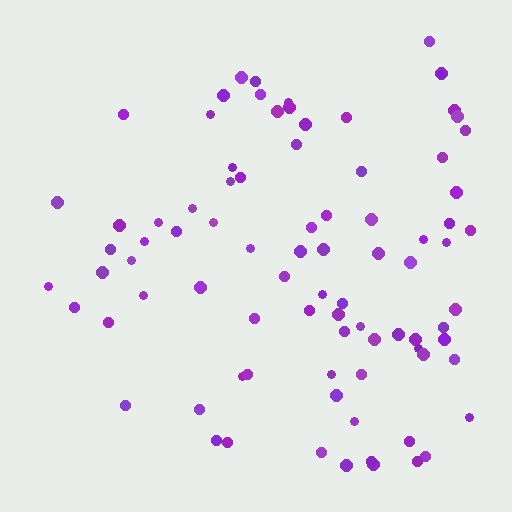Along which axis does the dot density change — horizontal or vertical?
Horizontal.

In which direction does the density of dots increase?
From left to right, with the right side densest.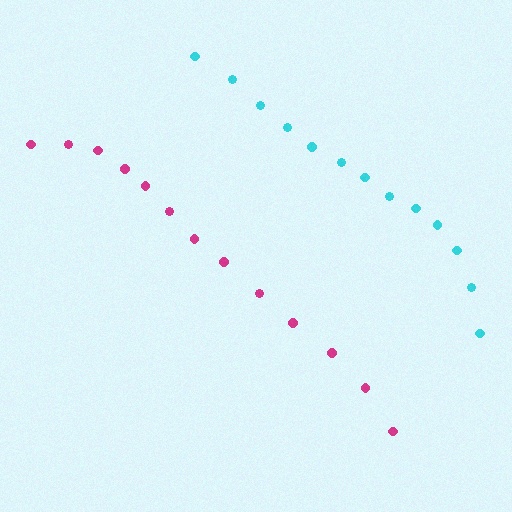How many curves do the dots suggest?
There are 2 distinct paths.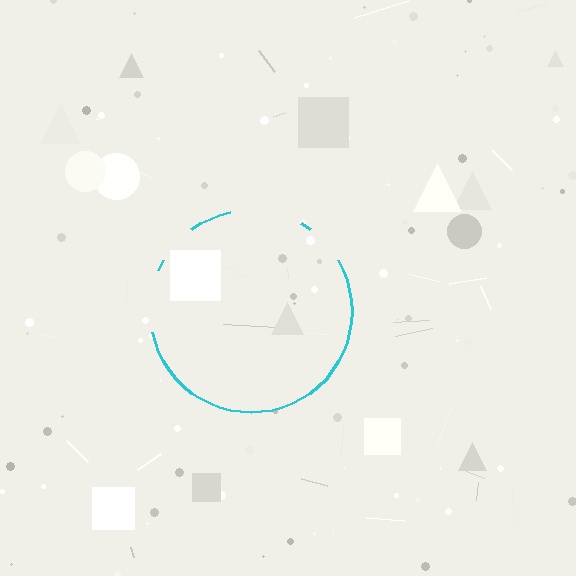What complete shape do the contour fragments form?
The contour fragments form a circle.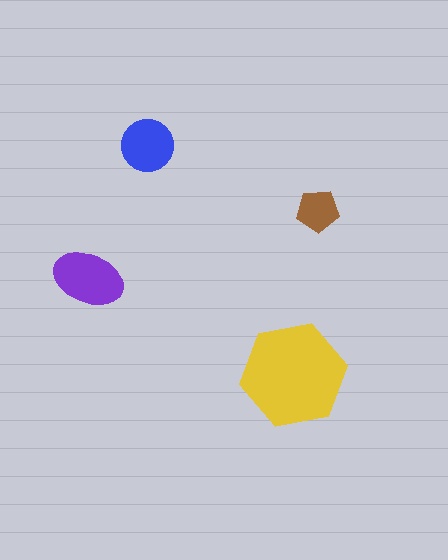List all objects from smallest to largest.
The brown pentagon, the blue circle, the purple ellipse, the yellow hexagon.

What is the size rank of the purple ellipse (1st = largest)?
2nd.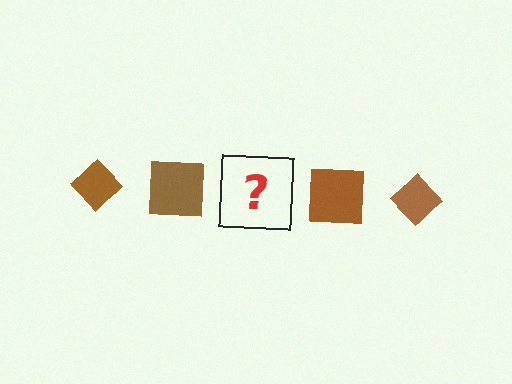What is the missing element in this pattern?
The missing element is a brown diamond.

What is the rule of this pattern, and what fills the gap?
The rule is that the pattern cycles through diamond, square shapes in brown. The gap should be filled with a brown diamond.